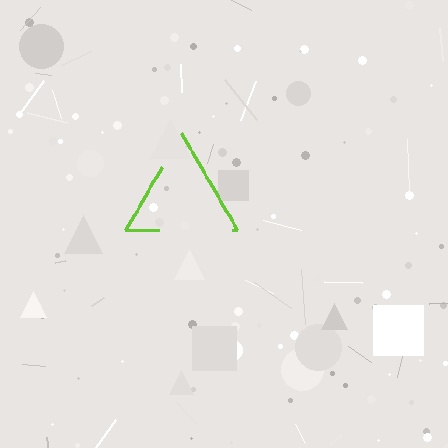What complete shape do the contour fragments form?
The contour fragments form a triangle.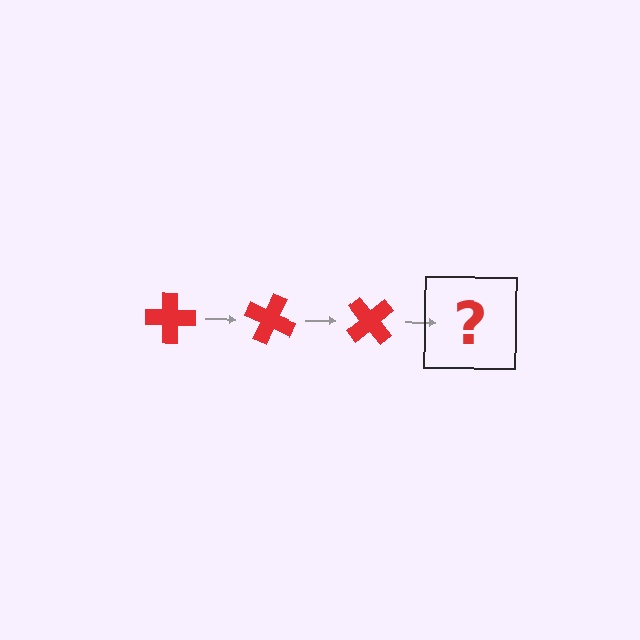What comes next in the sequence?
The next element should be a red cross rotated 75 degrees.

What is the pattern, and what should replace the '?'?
The pattern is that the cross rotates 25 degrees each step. The '?' should be a red cross rotated 75 degrees.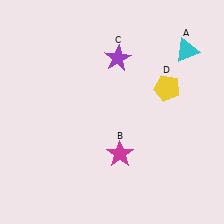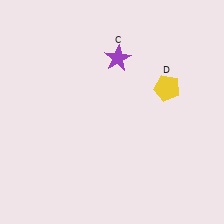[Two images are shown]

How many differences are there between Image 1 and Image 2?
There are 2 differences between the two images.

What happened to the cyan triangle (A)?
The cyan triangle (A) was removed in Image 2. It was in the top-right area of Image 1.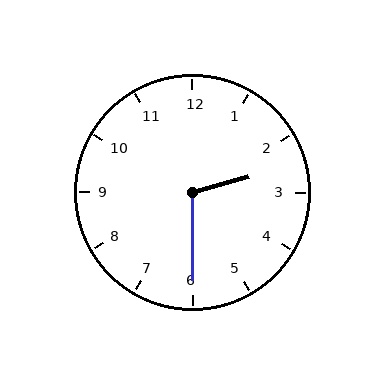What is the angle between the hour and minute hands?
Approximately 105 degrees.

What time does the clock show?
2:30.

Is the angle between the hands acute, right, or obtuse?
It is obtuse.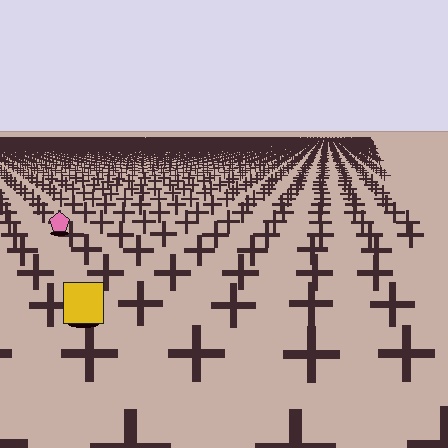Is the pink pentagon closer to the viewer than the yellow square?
No. The yellow square is closer — you can tell from the texture gradient: the ground texture is coarser near it.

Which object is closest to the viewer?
The yellow square is closest. The texture marks near it are larger and more spread out.